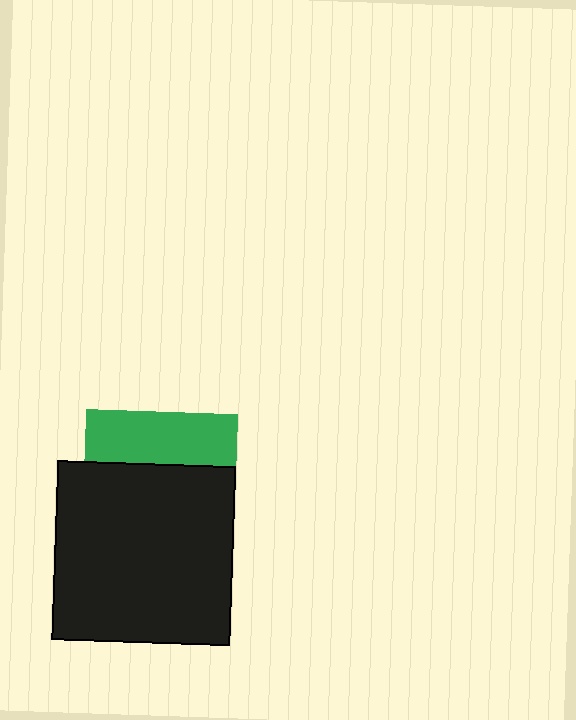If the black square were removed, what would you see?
You would see the complete green square.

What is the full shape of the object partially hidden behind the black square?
The partially hidden object is a green square.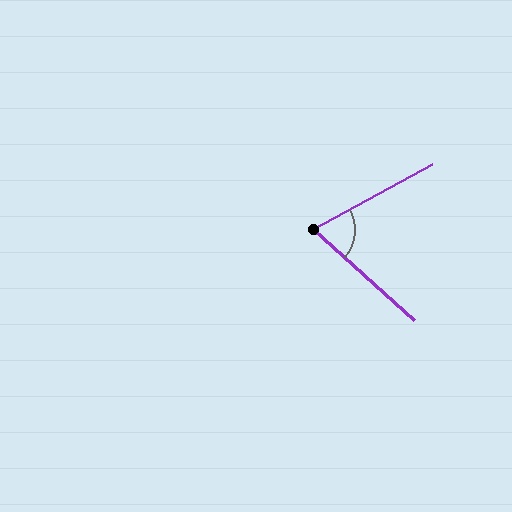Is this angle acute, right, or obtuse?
It is acute.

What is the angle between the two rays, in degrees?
Approximately 70 degrees.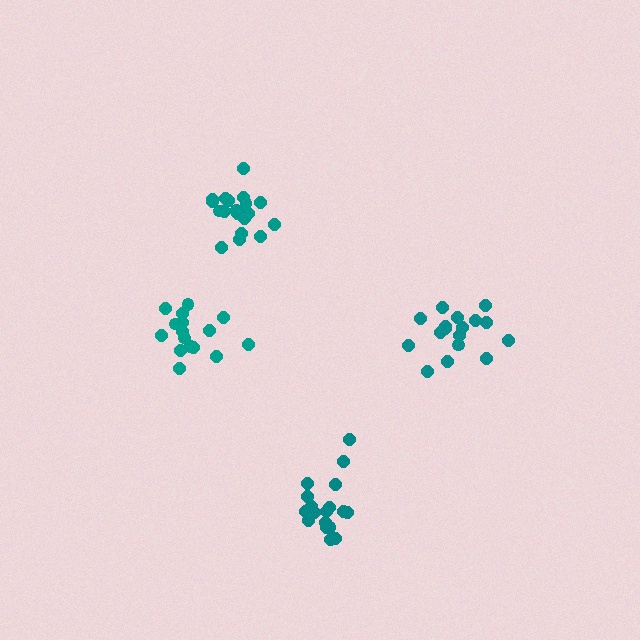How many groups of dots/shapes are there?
There are 4 groups.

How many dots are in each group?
Group 1: 16 dots, Group 2: 17 dots, Group 3: 20 dots, Group 4: 18 dots (71 total).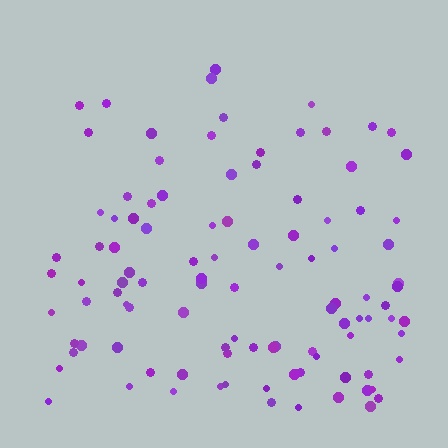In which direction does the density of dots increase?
From top to bottom, with the bottom side densest.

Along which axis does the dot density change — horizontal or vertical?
Vertical.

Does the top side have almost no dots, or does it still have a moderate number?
Still a moderate number, just noticeably fewer than the bottom.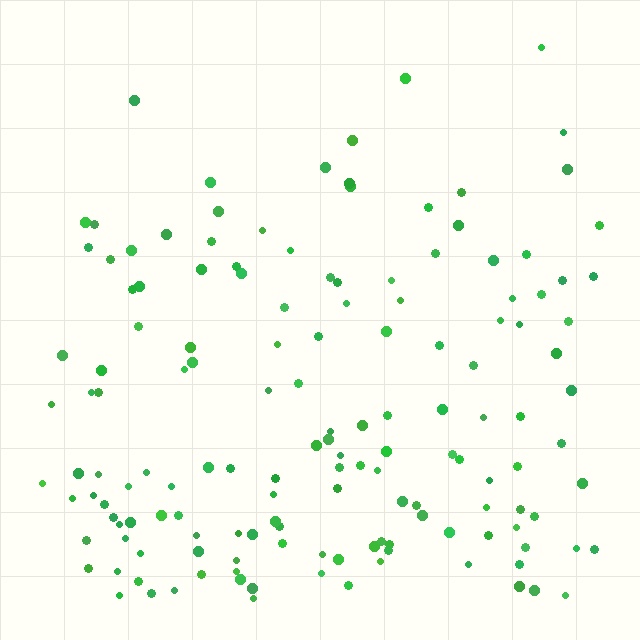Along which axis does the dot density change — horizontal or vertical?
Vertical.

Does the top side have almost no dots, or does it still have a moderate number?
Still a moderate number, just noticeably fewer than the bottom.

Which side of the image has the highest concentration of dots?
The bottom.